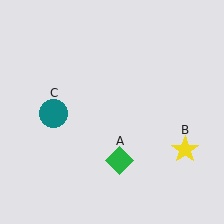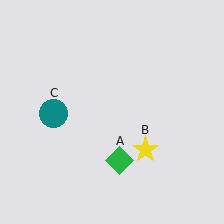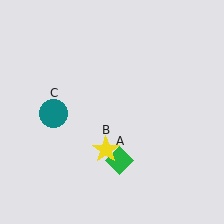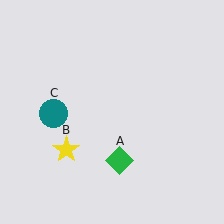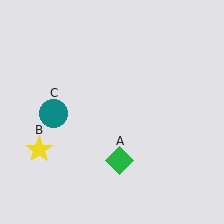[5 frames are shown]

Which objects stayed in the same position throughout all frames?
Green diamond (object A) and teal circle (object C) remained stationary.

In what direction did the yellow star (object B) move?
The yellow star (object B) moved left.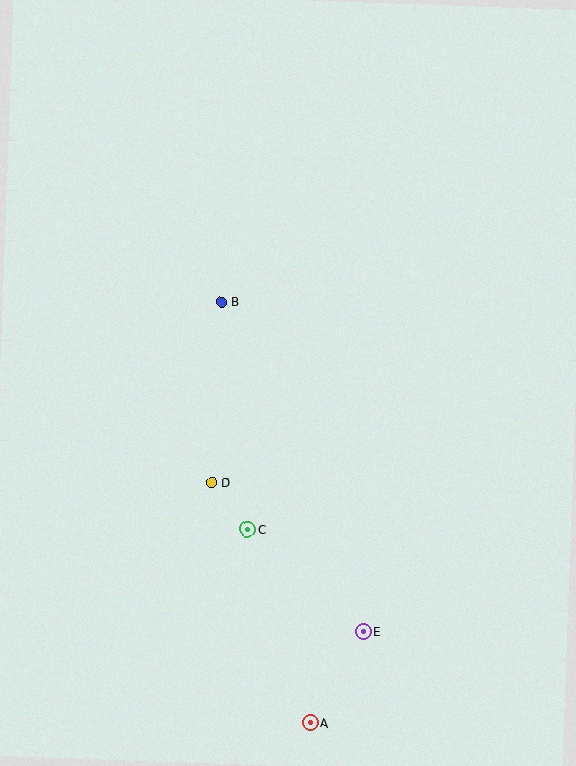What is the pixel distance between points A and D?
The distance between A and D is 260 pixels.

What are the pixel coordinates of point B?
Point B is at (221, 302).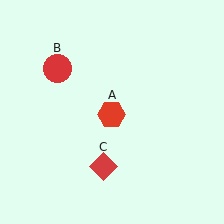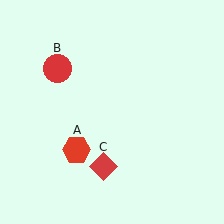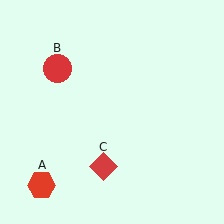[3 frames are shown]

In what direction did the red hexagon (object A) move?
The red hexagon (object A) moved down and to the left.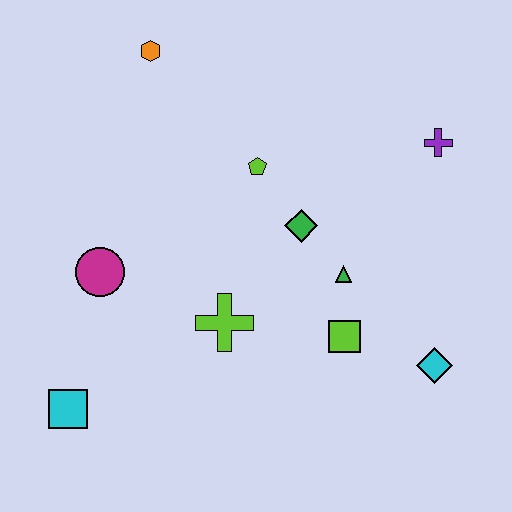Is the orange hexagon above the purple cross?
Yes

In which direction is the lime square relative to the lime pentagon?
The lime square is below the lime pentagon.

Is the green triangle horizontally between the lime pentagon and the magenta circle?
No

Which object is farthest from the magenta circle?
The purple cross is farthest from the magenta circle.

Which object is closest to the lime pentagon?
The green diamond is closest to the lime pentagon.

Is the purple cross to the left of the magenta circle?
No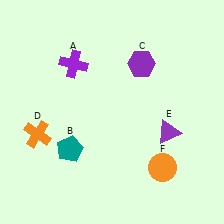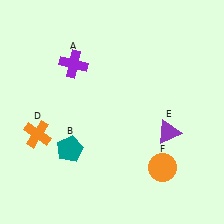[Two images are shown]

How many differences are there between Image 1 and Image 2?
There is 1 difference between the two images.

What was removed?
The purple hexagon (C) was removed in Image 2.